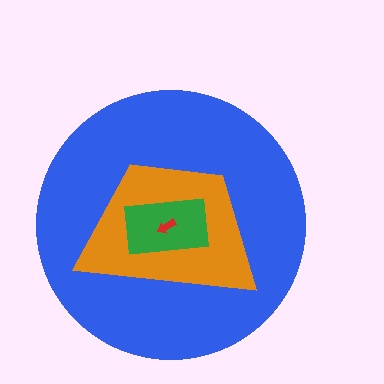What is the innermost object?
The red arrow.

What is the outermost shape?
The blue circle.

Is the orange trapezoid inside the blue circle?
Yes.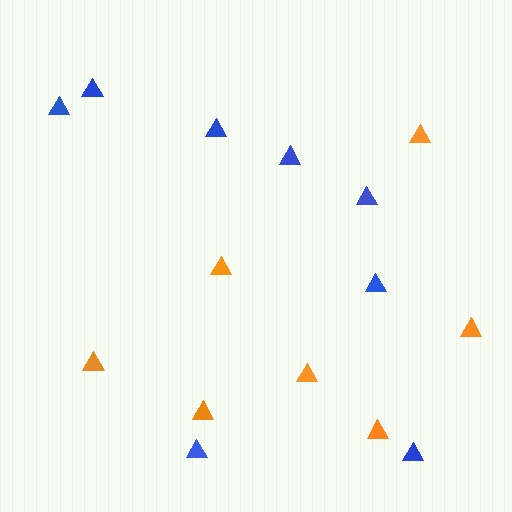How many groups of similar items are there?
There are 2 groups: one group of orange triangles (7) and one group of blue triangles (8).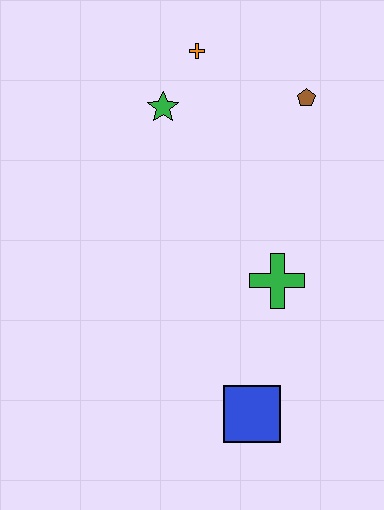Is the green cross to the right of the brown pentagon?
No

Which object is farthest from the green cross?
The orange cross is farthest from the green cross.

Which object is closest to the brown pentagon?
The orange cross is closest to the brown pentagon.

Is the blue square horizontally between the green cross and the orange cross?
Yes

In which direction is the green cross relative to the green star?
The green cross is below the green star.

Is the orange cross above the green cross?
Yes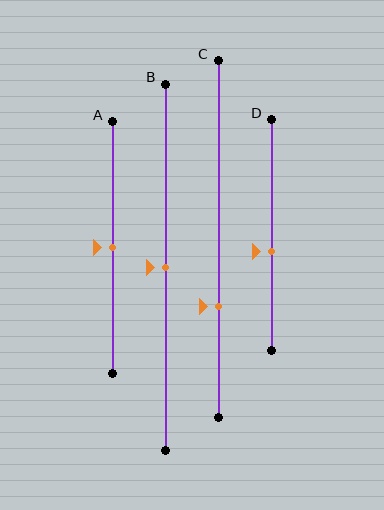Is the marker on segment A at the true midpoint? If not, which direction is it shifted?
Yes, the marker on segment A is at the true midpoint.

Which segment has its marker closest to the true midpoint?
Segment A has its marker closest to the true midpoint.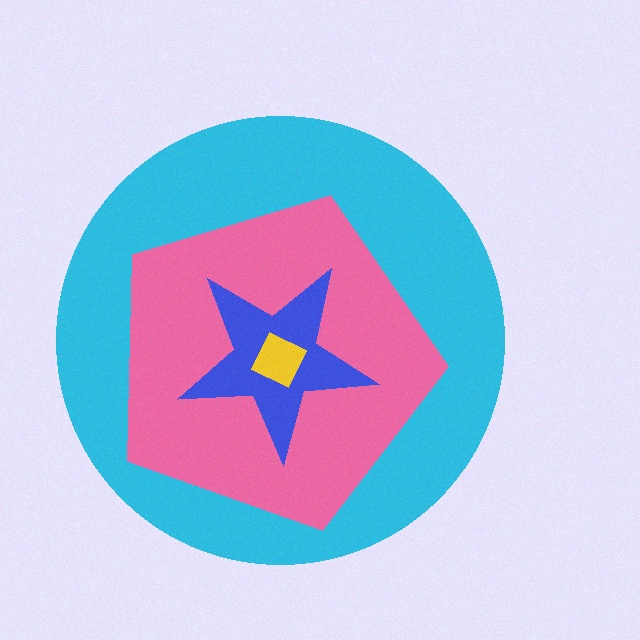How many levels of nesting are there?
4.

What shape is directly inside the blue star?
The yellow diamond.